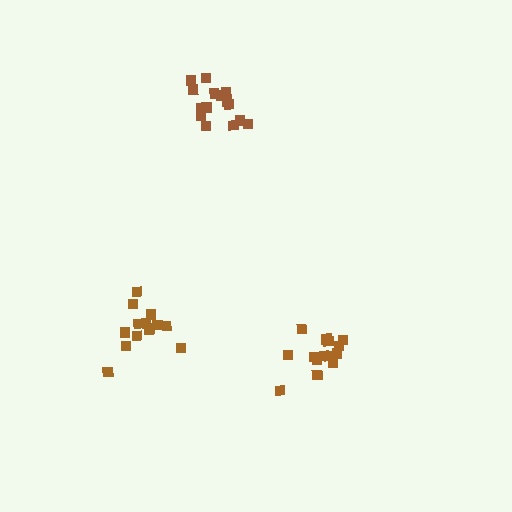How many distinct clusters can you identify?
There are 3 distinct clusters.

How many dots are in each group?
Group 1: 16 dots, Group 2: 15 dots, Group 3: 14 dots (45 total).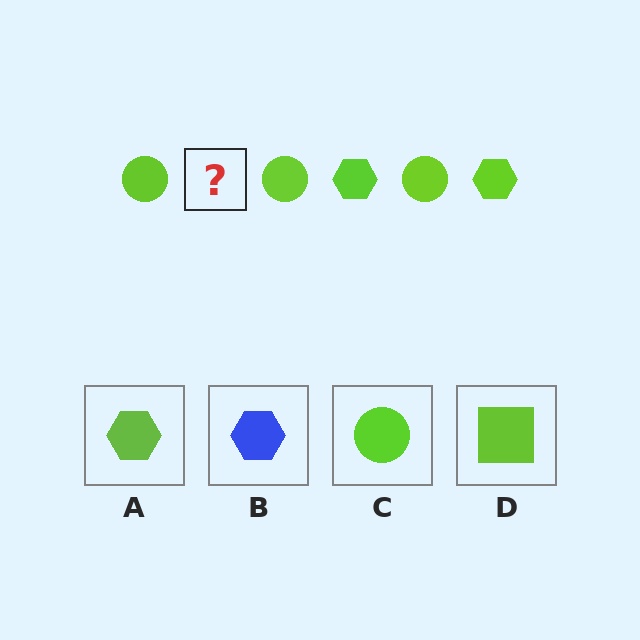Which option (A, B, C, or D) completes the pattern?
A.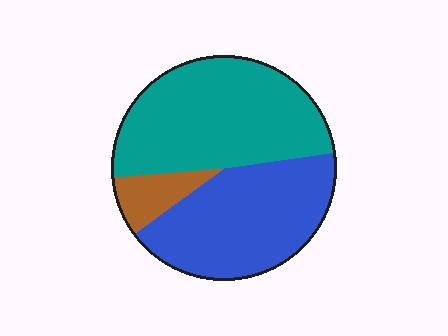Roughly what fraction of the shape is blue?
Blue takes up between a quarter and a half of the shape.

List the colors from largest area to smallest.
From largest to smallest: teal, blue, brown.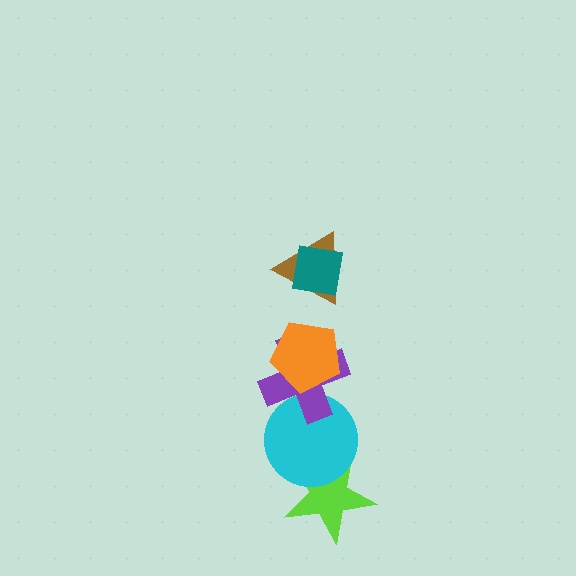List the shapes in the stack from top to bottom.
From top to bottom: the teal square, the brown triangle, the orange pentagon, the purple cross, the cyan circle, the lime star.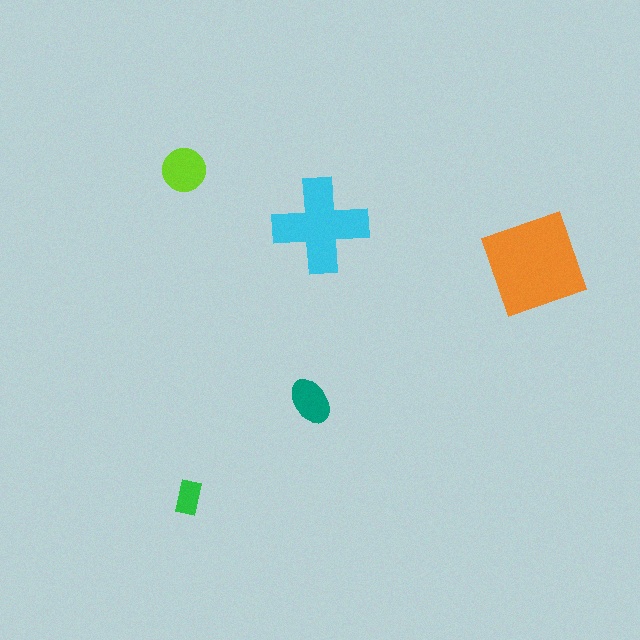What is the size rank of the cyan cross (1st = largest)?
2nd.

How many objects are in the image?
There are 5 objects in the image.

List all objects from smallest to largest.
The green rectangle, the teal ellipse, the lime circle, the cyan cross, the orange diamond.